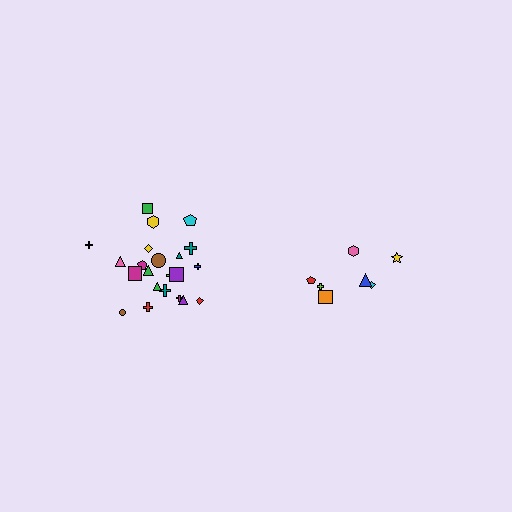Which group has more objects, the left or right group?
The left group.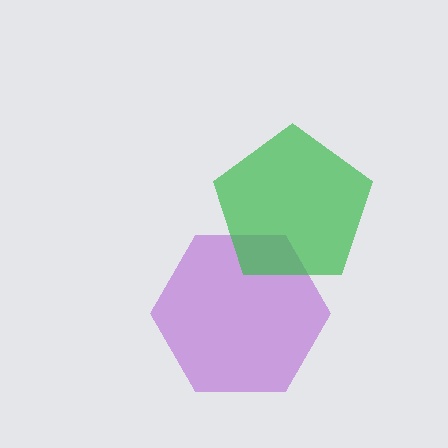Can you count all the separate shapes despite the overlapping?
Yes, there are 2 separate shapes.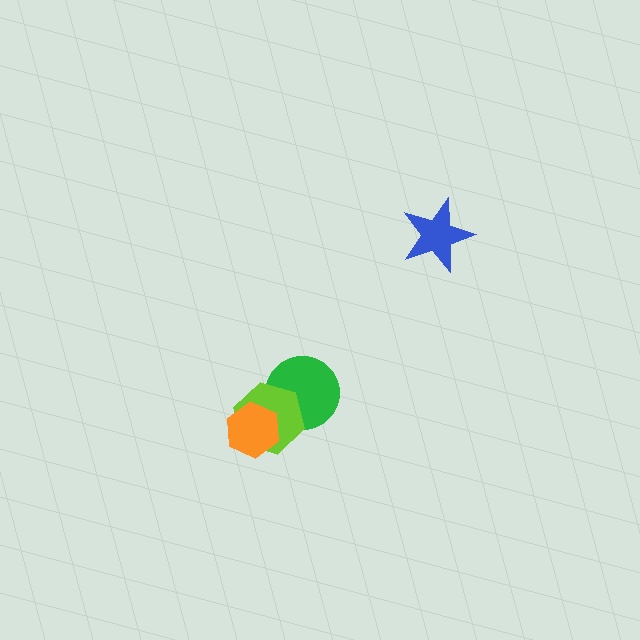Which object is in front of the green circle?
The lime hexagon is in front of the green circle.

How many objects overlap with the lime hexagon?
2 objects overlap with the lime hexagon.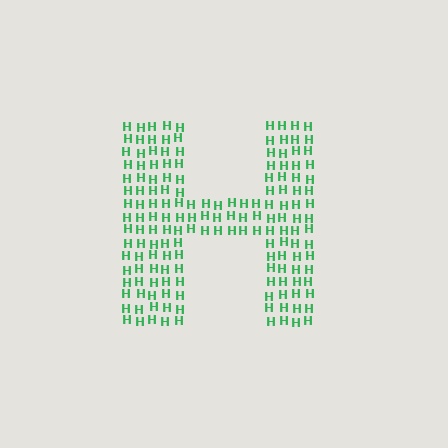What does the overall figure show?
The overall figure shows the letter H.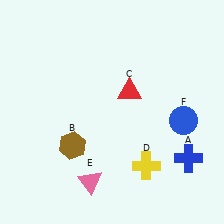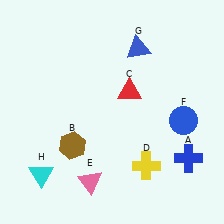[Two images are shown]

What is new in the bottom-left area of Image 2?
A cyan triangle (H) was added in the bottom-left area of Image 2.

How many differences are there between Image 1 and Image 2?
There are 2 differences between the two images.